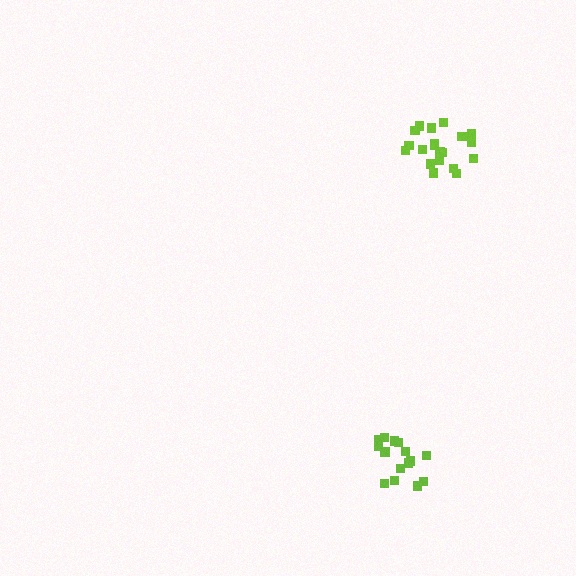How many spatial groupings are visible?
There are 2 spatial groupings.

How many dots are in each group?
Group 1: 20 dots, Group 2: 15 dots (35 total).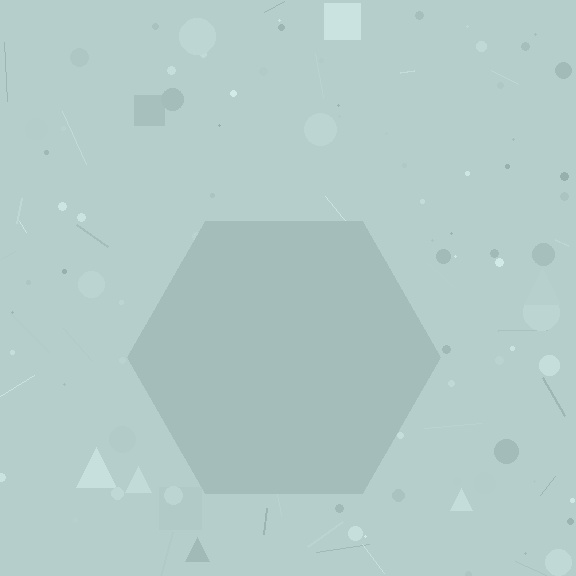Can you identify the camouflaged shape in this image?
The camouflaged shape is a hexagon.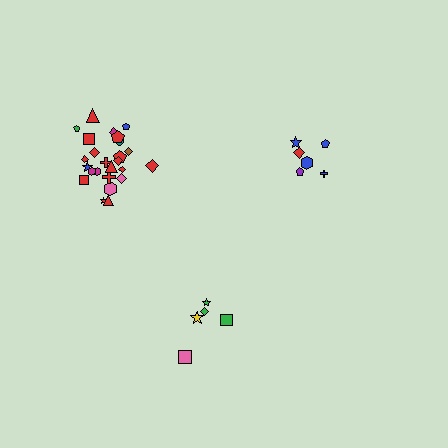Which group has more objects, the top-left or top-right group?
The top-left group.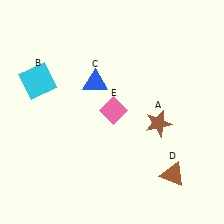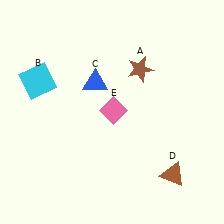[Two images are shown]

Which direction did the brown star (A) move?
The brown star (A) moved up.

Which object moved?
The brown star (A) moved up.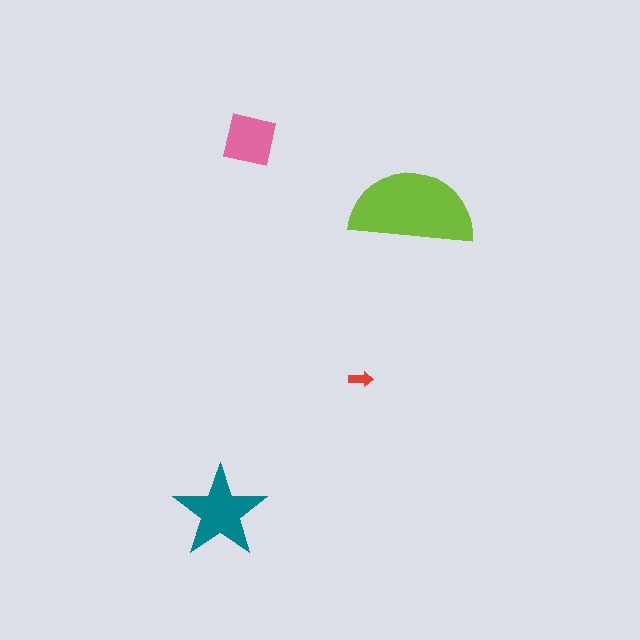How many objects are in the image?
There are 4 objects in the image.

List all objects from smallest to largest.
The red arrow, the pink square, the teal star, the lime semicircle.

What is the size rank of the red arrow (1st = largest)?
4th.